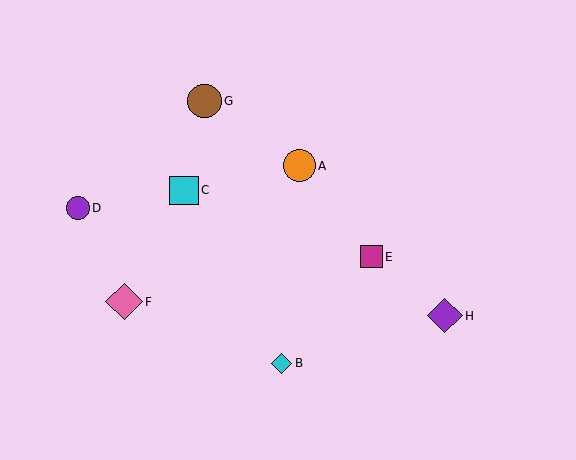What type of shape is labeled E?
Shape E is a magenta square.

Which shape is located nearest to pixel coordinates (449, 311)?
The purple diamond (labeled H) at (445, 316) is nearest to that location.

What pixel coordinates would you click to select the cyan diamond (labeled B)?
Click at (282, 363) to select the cyan diamond B.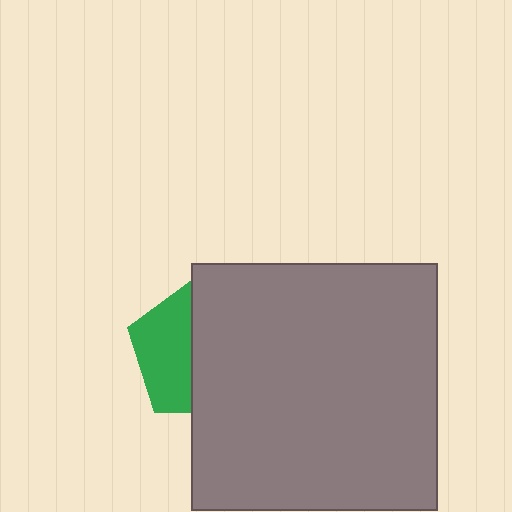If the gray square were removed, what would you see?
You would see the complete green pentagon.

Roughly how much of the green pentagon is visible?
A small part of it is visible (roughly 42%).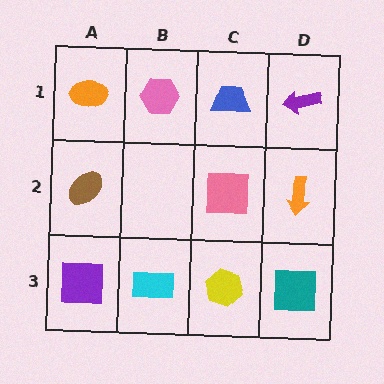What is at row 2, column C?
A pink square.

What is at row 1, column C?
A blue trapezoid.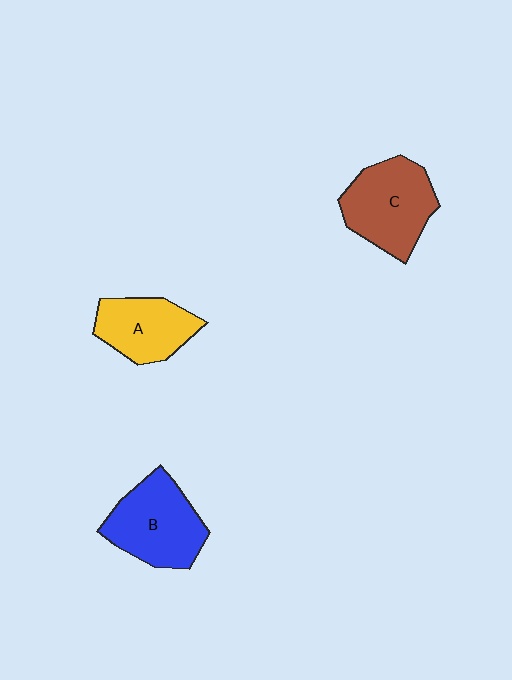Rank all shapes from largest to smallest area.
From largest to smallest: B (blue), C (brown), A (yellow).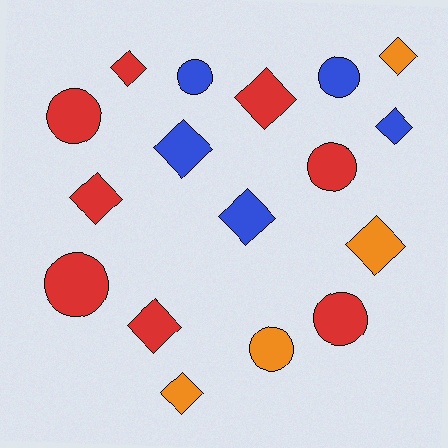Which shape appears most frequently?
Diamond, with 10 objects.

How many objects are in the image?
There are 17 objects.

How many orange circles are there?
There is 1 orange circle.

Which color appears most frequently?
Red, with 8 objects.